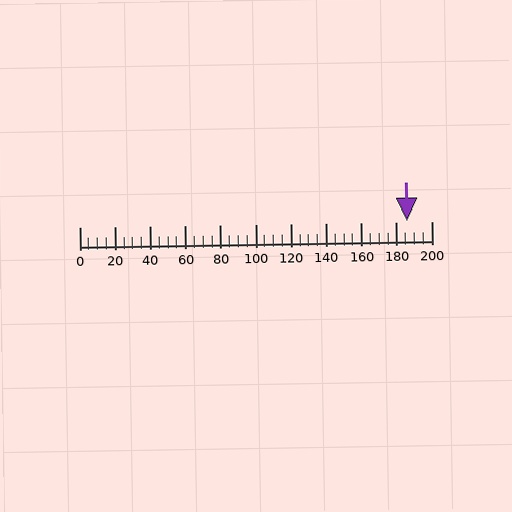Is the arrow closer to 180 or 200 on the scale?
The arrow is closer to 180.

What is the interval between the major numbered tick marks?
The major tick marks are spaced 20 units apart.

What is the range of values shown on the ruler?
The ruler shows values from 0 to 200.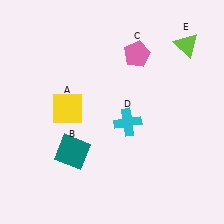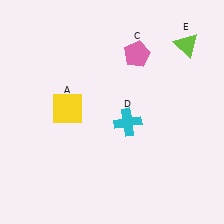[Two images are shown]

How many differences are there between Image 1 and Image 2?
There is 1 difference between the two images.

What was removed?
The teal square (B) was removed in Image 2.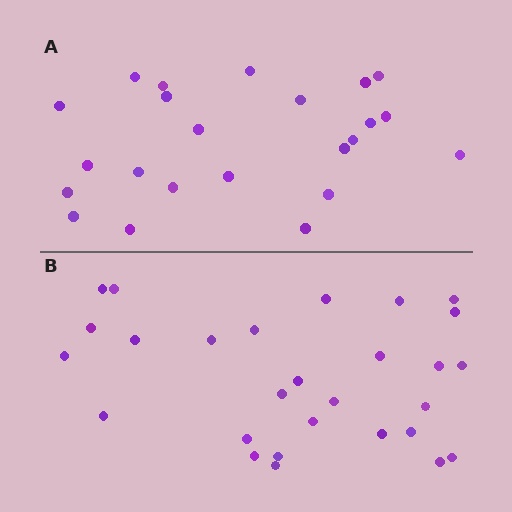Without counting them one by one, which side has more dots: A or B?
Region B (the bottom region) has more dots.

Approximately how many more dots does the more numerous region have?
Region B has about 5 more dots than region A.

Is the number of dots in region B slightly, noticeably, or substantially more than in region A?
Region B has only slightly more — the two regions are fairly close. The ratio is roughly 1.2 to 1.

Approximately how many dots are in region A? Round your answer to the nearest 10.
About 20 dots. (The exact count is 23, which rounds to 20.)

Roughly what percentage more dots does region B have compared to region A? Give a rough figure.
About 20% more.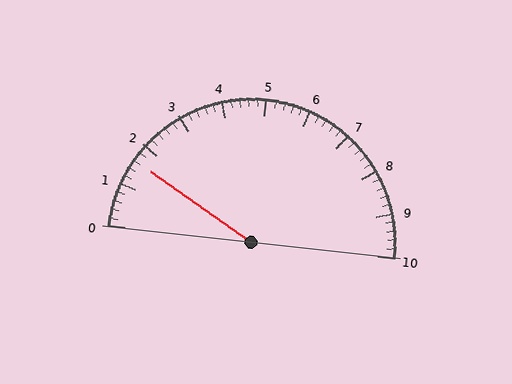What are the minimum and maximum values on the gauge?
The gauge ranges from 0 to 10.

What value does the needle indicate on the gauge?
The needle indicates approximately 1.6.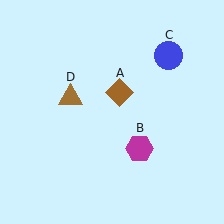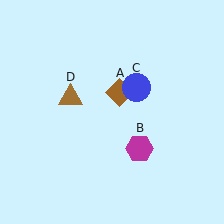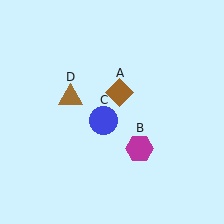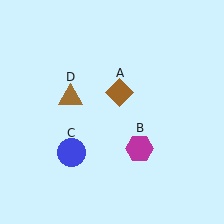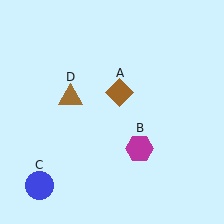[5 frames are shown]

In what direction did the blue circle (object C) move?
The blue circle (object C) moved down and to the left.